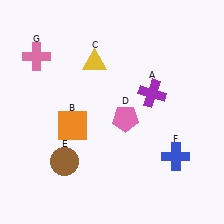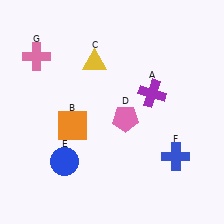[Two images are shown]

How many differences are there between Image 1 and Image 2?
There is 1 difference between the two images.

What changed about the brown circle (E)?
In Image 1, E is brown. In Image 2, it changed to blue.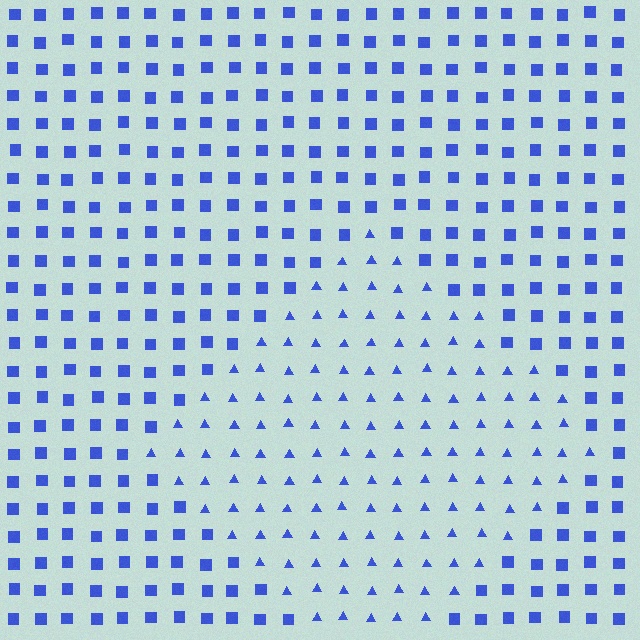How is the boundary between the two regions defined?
The boundary is defined by a change in element shape: triangles inside vs. squares outside. All elements share the same color and spacing.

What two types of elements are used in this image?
The image uses triangles inside the diamond region and squares outside it.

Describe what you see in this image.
The image is filled with small blue elements arranged in a uniform grid. A diamond-shaped region contains triangles, while the surrounding area contains squares. The boundary is defined purely by the change in element shape.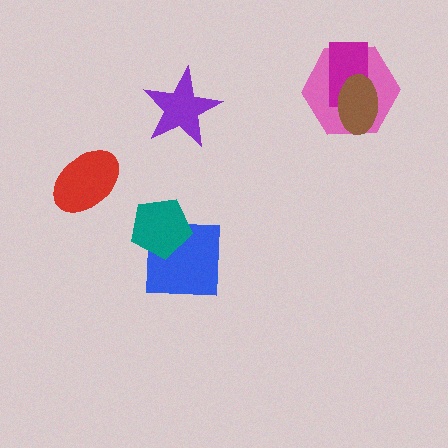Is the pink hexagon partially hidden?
Yes, it is partially covered by another shape.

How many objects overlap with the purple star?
0 objects overlap with the purple star.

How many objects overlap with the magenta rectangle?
2 objects overlap with the magenta rectangle.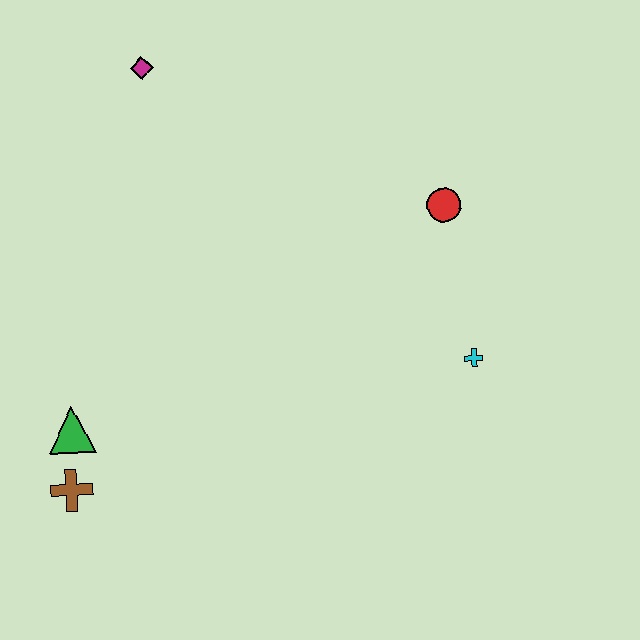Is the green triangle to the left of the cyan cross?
Yes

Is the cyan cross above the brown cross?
Yes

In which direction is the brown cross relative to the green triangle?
The brown cross is below the green triangle.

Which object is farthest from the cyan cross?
The magenta diamond is farthest from the cyan cross.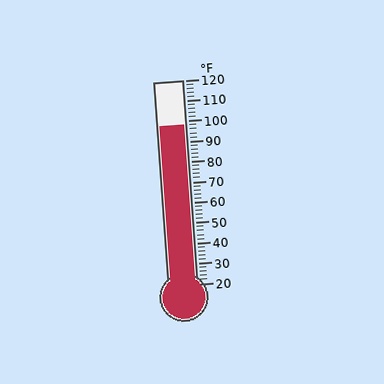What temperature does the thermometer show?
The thermometer shows approximately 98°F.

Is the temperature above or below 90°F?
The temperature is above 90°F.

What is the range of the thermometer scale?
The thermometer scale ranges from 20°F to 120°F.